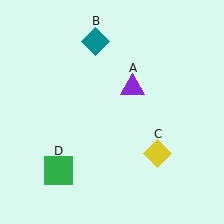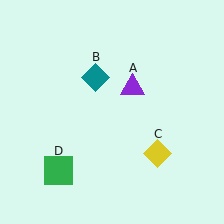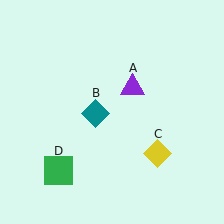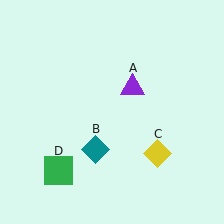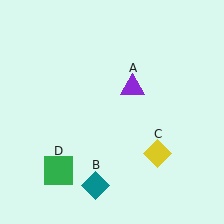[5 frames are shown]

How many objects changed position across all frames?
1 object changed position: teal diamond (object B).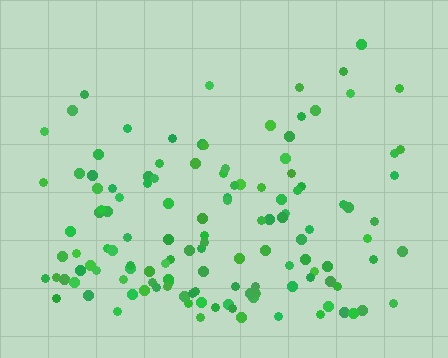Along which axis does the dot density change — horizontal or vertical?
Vertical.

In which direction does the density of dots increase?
From top to bottom, with the bottom side densest.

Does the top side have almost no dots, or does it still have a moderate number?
Still a moderate number, just noticeably fewer than the bottom.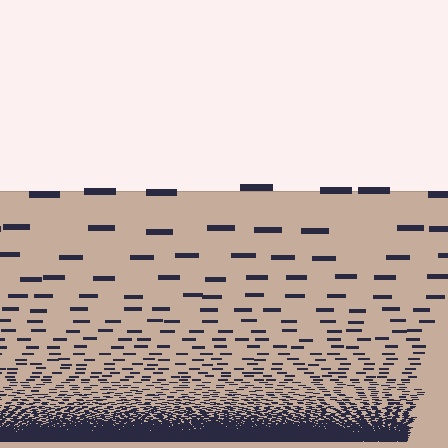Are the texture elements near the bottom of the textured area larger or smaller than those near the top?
Smaller. The gradient is inverted — elements near the bottom are smaller and denser.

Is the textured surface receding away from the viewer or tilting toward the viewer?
The surface appears to tilt toward the viewer. Texture elements get larger and sparser toward the top.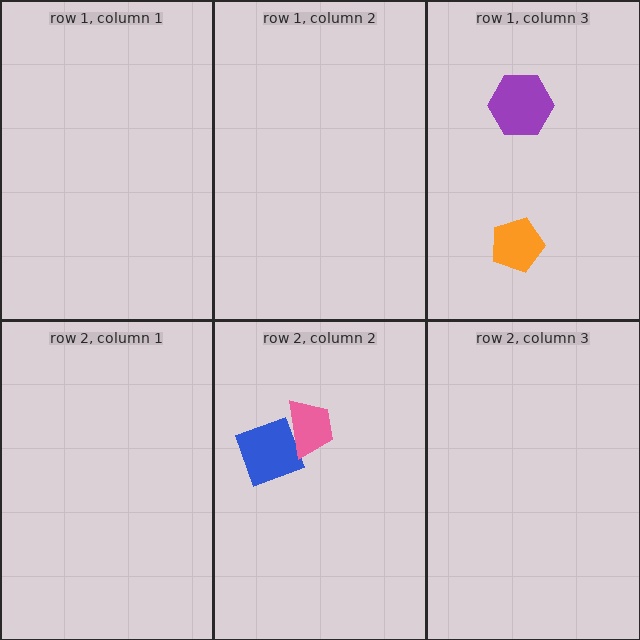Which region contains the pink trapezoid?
The row 2, column 2 region.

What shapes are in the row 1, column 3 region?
The purple hexagon, the orange pentagon.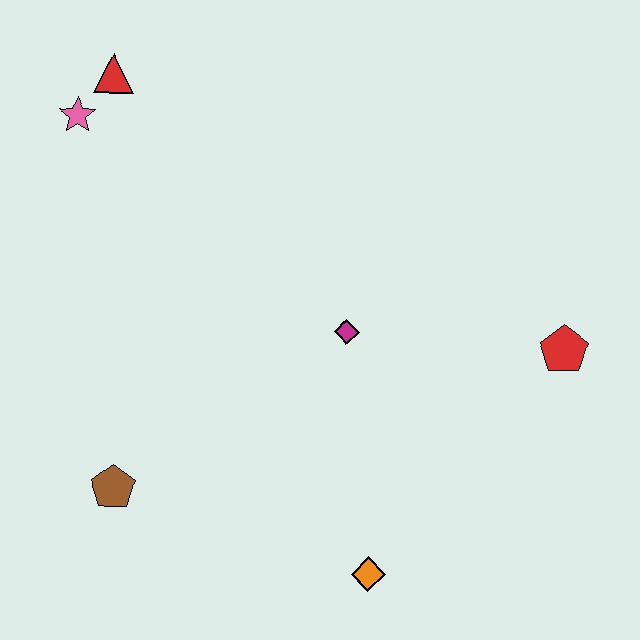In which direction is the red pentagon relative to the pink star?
The red pentagon is to the right of the pink star.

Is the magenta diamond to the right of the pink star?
Yes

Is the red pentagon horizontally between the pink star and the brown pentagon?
No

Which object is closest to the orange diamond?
The magenta diamond is closest to the orange diamond.